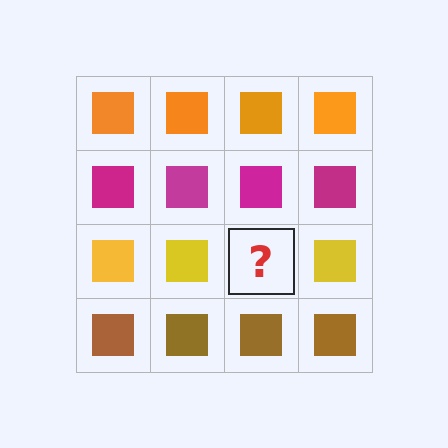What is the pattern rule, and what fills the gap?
The rule is that each row has a consistent color. The gap should be filled with a yellow square.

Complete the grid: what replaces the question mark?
The question mark should be replaced with a yellow square.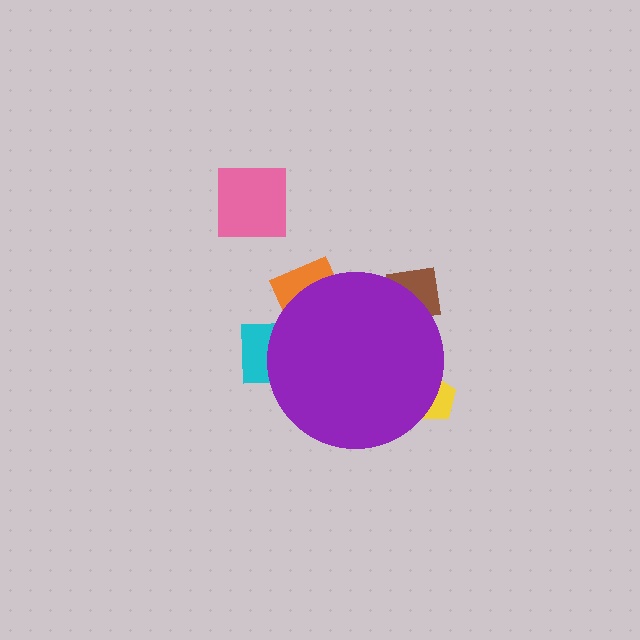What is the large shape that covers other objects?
A purple circle.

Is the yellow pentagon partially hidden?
Yes, the yellow pentagon is partially hidden behind the purple circle.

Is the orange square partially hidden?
Yes, the orange square is partially hidden behind the purple circle.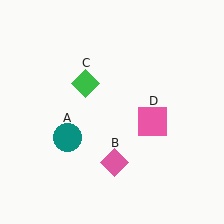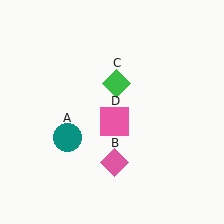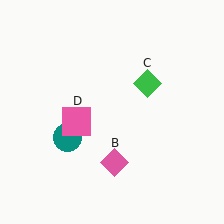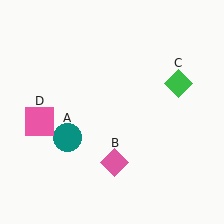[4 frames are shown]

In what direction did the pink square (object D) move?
The pink square (object D) moved left.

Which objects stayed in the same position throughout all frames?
Teal circle (object A) and pink diamond (object B) remained stationary.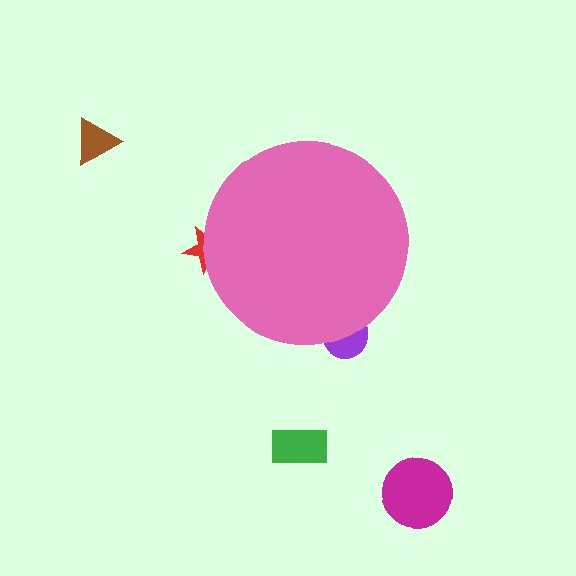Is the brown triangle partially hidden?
No, the brown triangle is fully visible.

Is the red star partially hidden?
Yes, the red star is partially hidden behind the pink circle.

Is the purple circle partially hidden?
Yes, the purple circle is partially hidden behind the pink circle.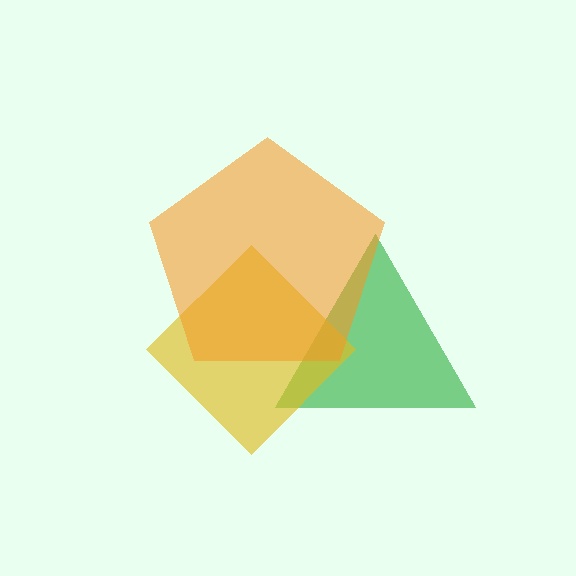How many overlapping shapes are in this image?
There are 3 overlapping shapes in the image.